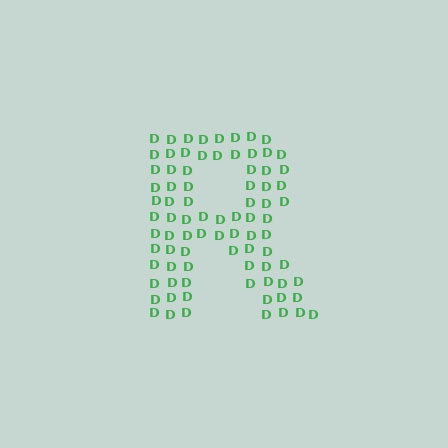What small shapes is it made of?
It is made of small letter D's.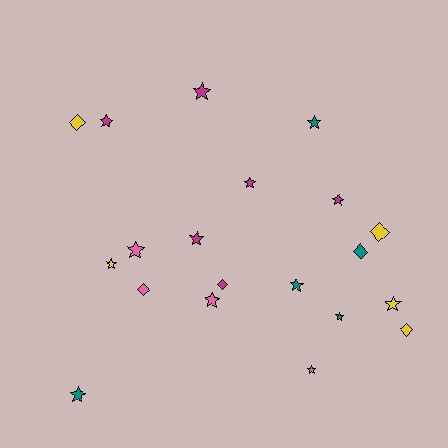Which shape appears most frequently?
Star, with 14 objects.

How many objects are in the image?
There are 20 objects.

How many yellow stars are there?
There are 2 yellow stars.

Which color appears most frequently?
Magenta, with 6 objects.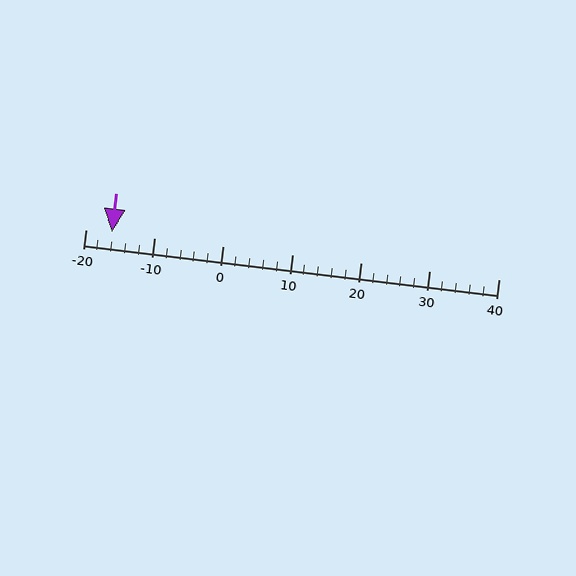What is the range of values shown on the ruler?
The ruler shows values from -20 to 40.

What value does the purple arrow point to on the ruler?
The purple arrow points to approximately -16.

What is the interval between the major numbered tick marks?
The major tick marks are spaced 10 units apart.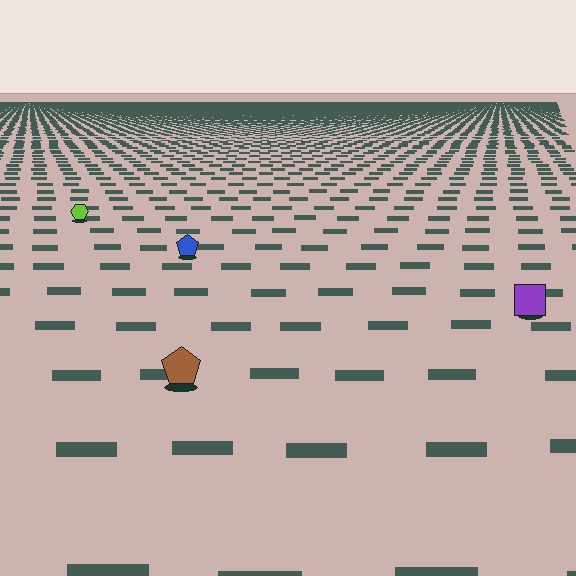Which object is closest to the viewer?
The brown pentagon is closest. The texture marks near it are larger and more spread out.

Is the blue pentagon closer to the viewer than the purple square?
No. The purple square is closer — you can tell from the texture gradient: the ground texture is coarser near it.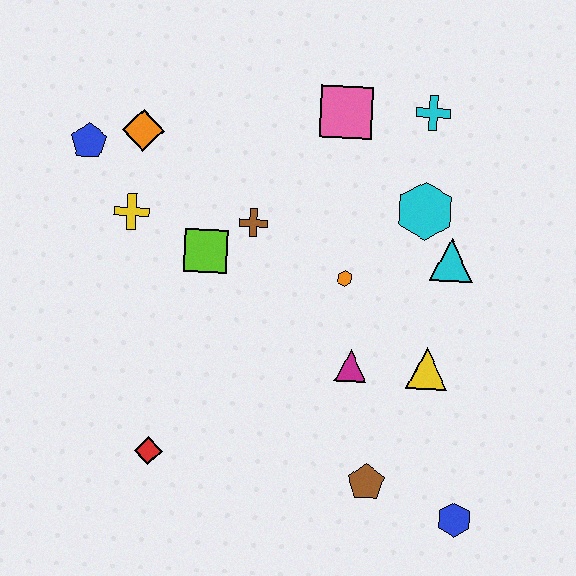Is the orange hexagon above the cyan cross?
No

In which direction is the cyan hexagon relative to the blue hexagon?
The cyan hexagon is above the blue hexagon.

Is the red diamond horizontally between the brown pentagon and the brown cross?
No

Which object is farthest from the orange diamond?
The blue hexagon is farthest from the orange diamond.